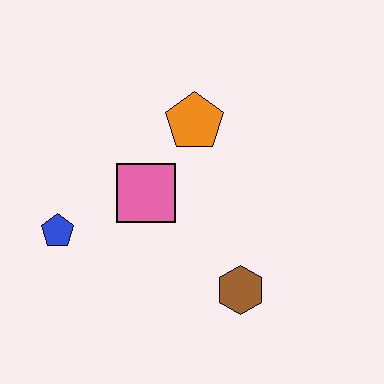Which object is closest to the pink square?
The orange pentagon is closest to the pink square.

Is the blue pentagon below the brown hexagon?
No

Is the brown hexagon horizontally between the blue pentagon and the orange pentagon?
No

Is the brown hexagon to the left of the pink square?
No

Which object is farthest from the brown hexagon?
The blue pentagon is farthest from the brown hexagon.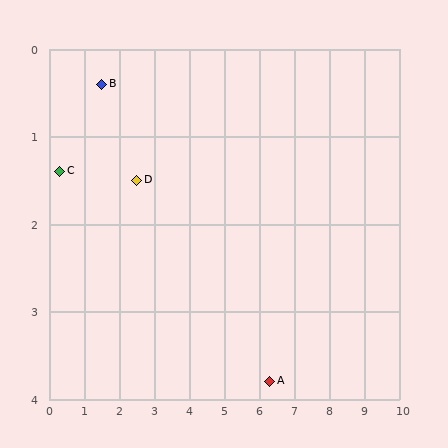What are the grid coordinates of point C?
Point C is at approximately (0.3, 1.4).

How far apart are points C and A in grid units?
Points C and A are about 6.5 grid units apart.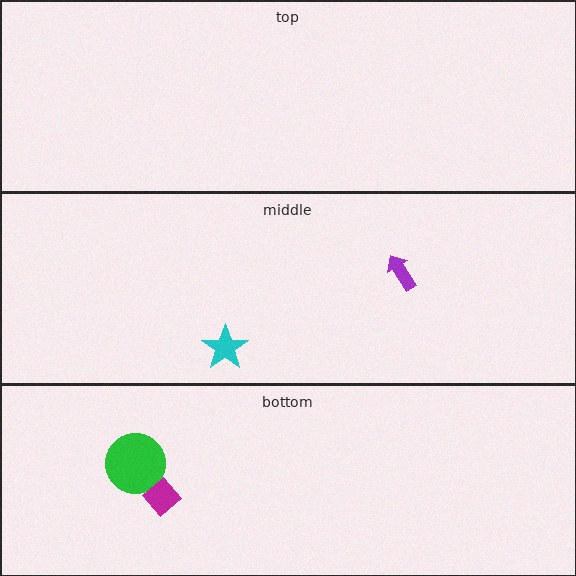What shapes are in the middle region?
The cyan star, the purple arrow.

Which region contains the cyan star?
The middle region.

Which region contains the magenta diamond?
The bottom region.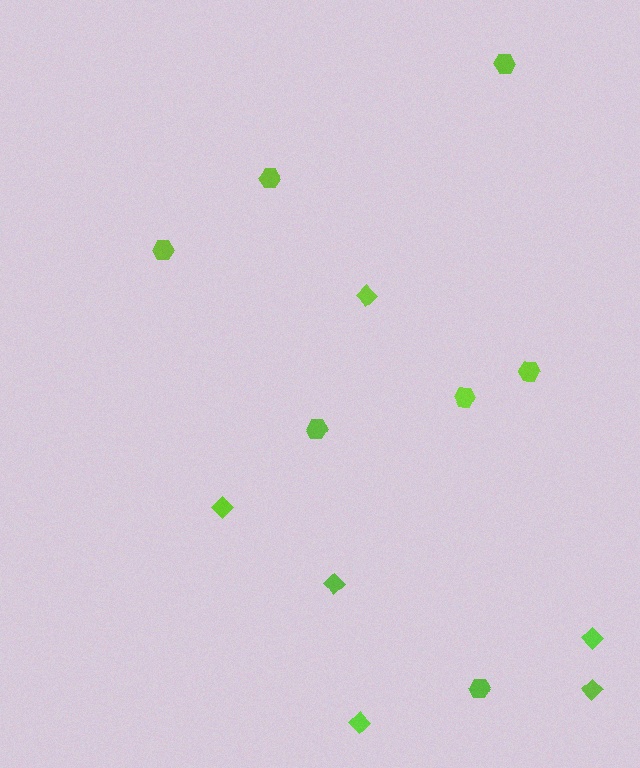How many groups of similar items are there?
There are 2 groups: one group of diamonds (6) and one group of hexagons (7).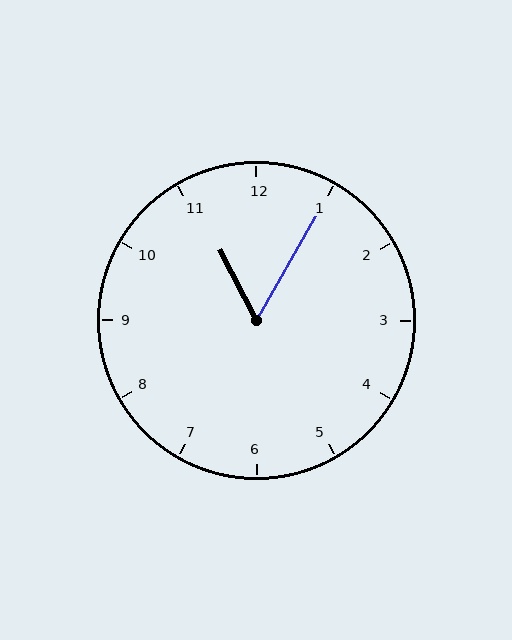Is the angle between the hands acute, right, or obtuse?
It is acute.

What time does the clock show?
11:05.